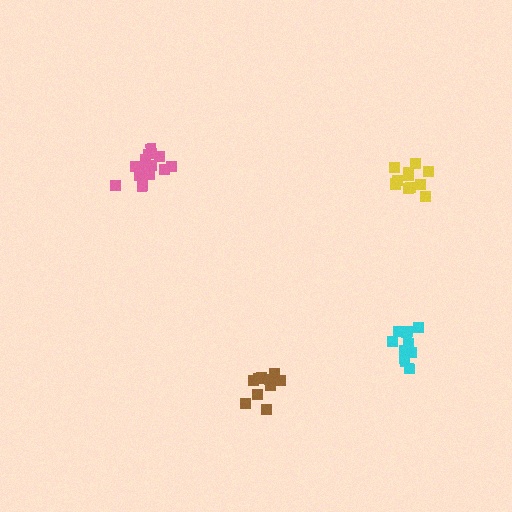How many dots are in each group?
Group 1: 11 dots, Group 2: 10 dots, Group 3: 11 dots, Group 4: 13 dots (45 total).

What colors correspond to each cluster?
The clusters are colored: yellow, brown, cyan, pink.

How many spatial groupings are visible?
There are 4 spatial groupings.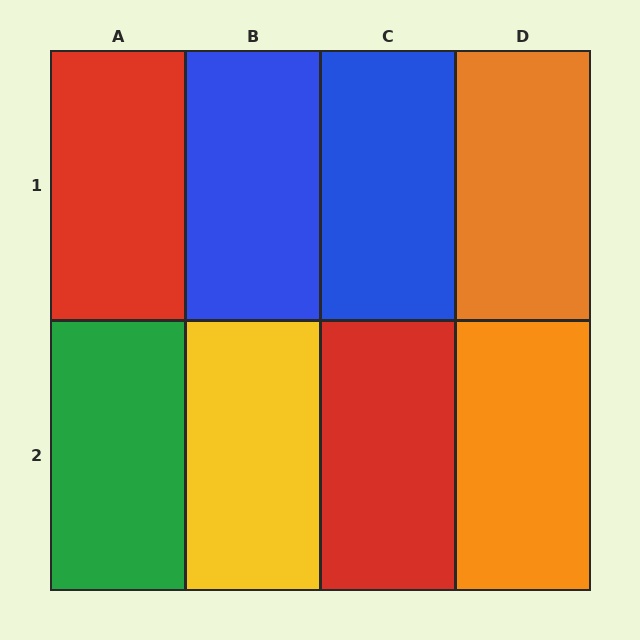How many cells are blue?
2 cells are blue.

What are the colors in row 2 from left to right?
Green, yellow, red, orange.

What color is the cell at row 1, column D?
Orange.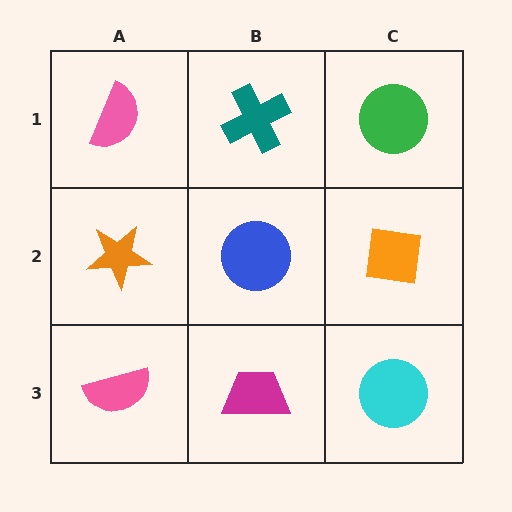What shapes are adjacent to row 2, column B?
A teal cross (row 1, column B), a magenta trapezoid (row 3, column B), an orange star (row 2, column A), an orange square (row 2, column C).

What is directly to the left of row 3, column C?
A magenta trapezoid.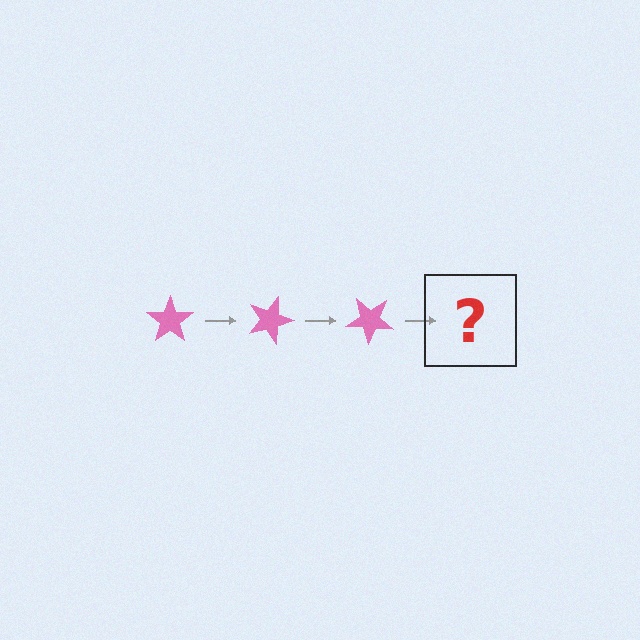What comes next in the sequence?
The next element should be a pink star rotated 60 degrees.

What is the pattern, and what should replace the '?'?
The pattern is that the star rotates 20 degrees each step. The '?' should be a pink star rotated 60 degrees.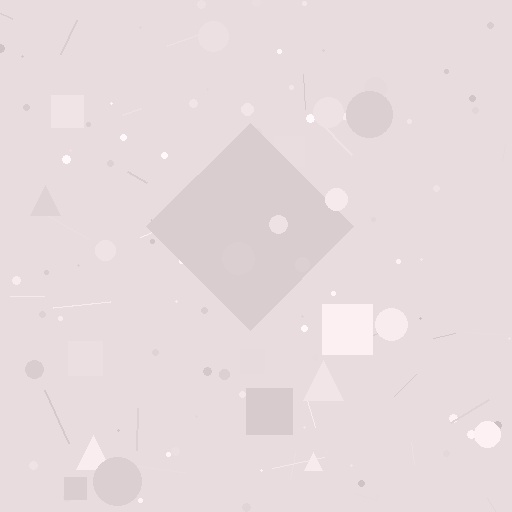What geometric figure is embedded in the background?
A diamond is embedded in the background.